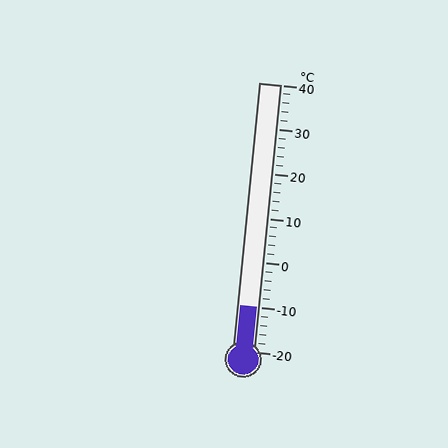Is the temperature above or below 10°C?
The temperature is below 10°C.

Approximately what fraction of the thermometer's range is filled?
The thermometer is filled to approximately 15% of its range.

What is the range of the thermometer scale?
The thermometer scale ranges from -20°C to 40°C.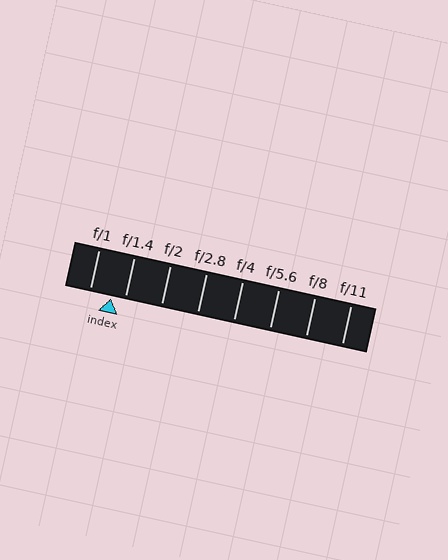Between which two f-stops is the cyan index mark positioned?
The index mark is between f/1 and f/1.4.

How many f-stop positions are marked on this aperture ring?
There are 8 f-stop positions marked.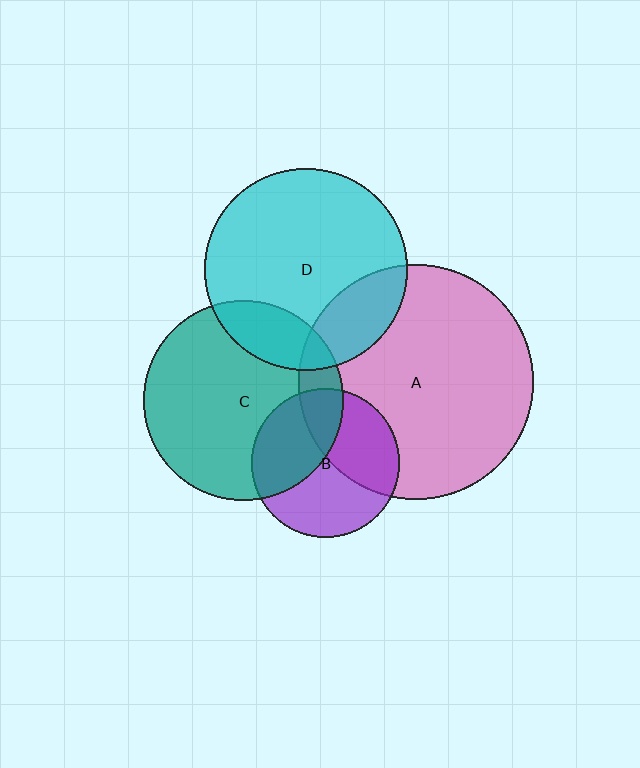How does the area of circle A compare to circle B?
Approximately 2.5 times.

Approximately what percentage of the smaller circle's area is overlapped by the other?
Approximately 15%.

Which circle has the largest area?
Circle A (pink).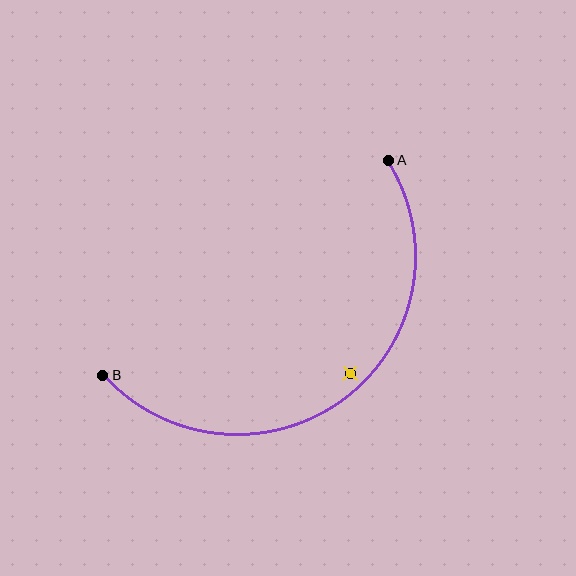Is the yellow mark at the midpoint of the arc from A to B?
No — the yellow mark does not lie on the arc at all. It sits slightly inside the curve.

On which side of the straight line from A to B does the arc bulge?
The arc bulges below and to the right of the straight line connecting A and B.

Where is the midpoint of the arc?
The arc midpoint is the point on the curve farthest from the straight line joining A and B. It sits below and to the right of that line.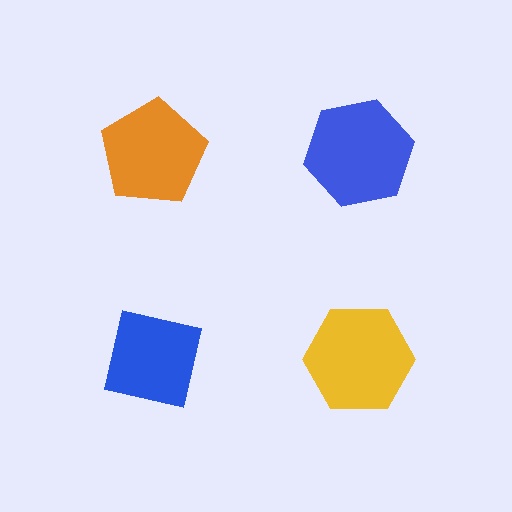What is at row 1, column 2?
A blue hexagon.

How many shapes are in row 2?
2 shapes.